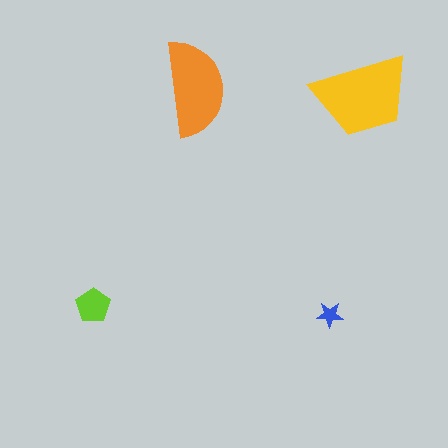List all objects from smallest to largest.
The blue star, the lime pentagon, the orange semicircle, the yellow trapezoid.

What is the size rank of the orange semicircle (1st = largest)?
2nd.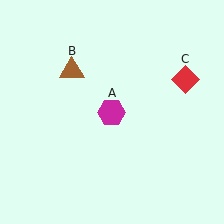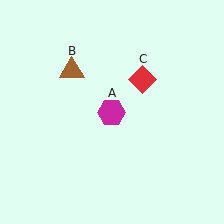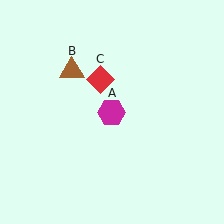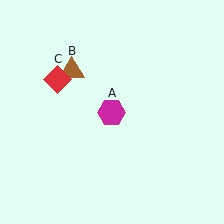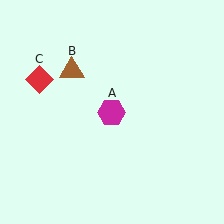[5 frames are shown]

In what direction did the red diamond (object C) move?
The red diamond (object C) moved left.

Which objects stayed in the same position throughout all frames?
Magenta hexagon (object A) and brown triangle (object B) remained stationary.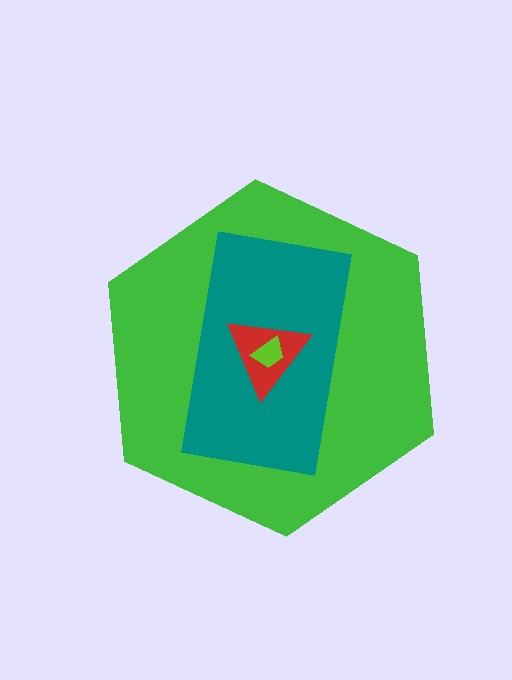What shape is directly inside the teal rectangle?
The red triangle.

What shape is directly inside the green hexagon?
The teal rectangle.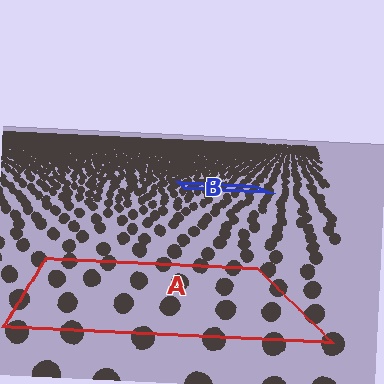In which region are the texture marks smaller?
The texture marks are smaller in region B, because it is farther away.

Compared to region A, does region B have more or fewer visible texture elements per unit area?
Region B has more texture elements per unit area — they are packed more densely because it is farther away.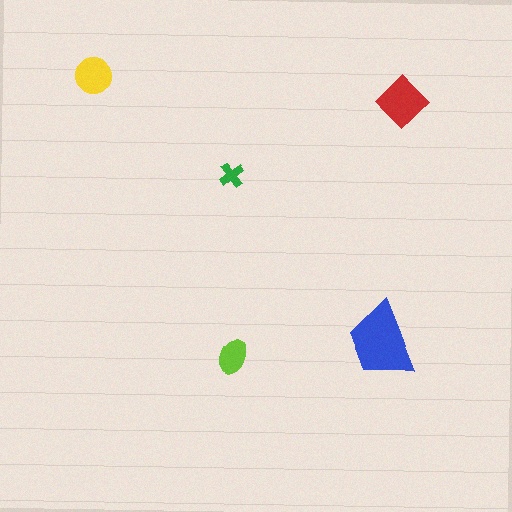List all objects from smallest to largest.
The green cross, the lime ellipse, the yellow circle, the red diamond, the blue trapezoid.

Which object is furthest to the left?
The yellow circle is leftmost.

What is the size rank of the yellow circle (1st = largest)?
3rd.